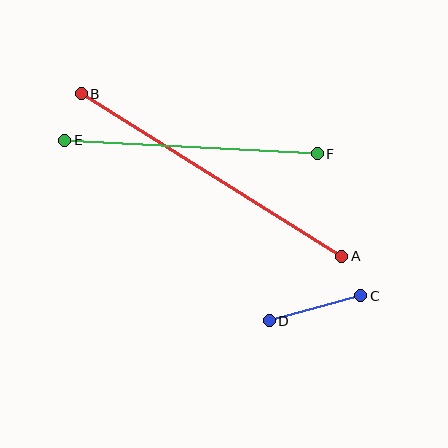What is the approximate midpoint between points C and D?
The midpoint is at approximately (315, 308) pixels.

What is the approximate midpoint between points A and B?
The midpoint is at approximately (212, 175) pixels.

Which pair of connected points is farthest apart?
Points A and B are farthest apart.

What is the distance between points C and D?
The distance is approximately 95 pixels.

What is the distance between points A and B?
The distance is approximately 307 pixels.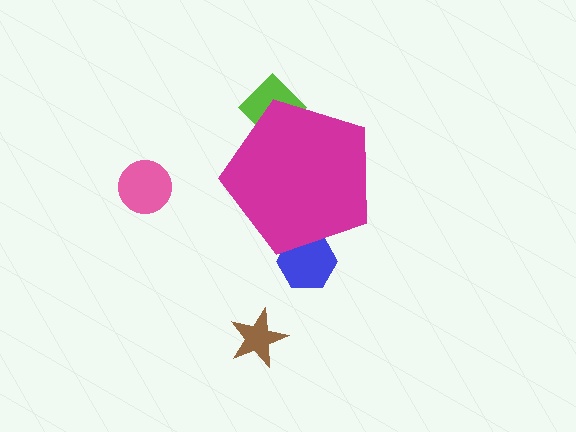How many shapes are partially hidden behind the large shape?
2 shapes are partially hidden.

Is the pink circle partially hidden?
No, the pink circle is fully visible.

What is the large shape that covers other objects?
A magenta pentagon.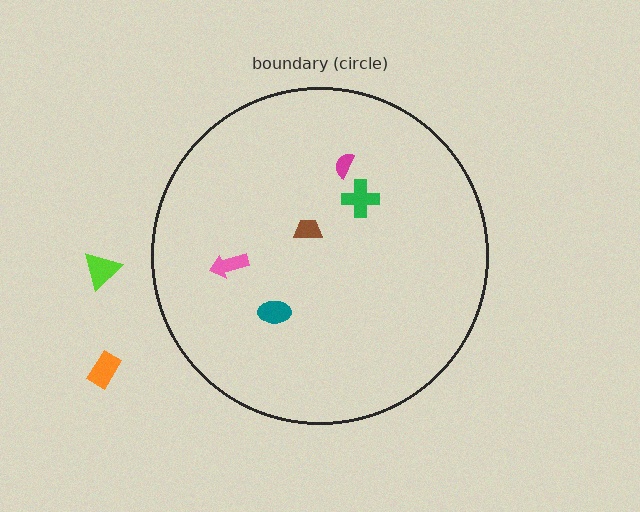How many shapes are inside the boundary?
5 inside, 2 outside.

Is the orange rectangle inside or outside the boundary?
Outside.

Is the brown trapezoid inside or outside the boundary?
Inside.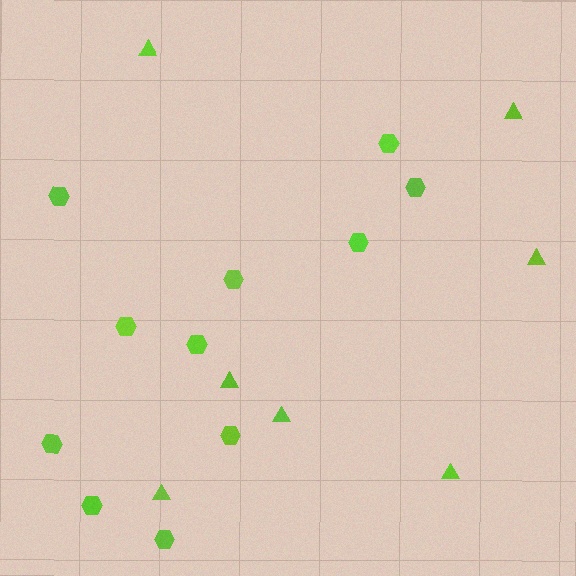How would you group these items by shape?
There are 2 groups: one group of hexagons (11) and one group of triangles (7).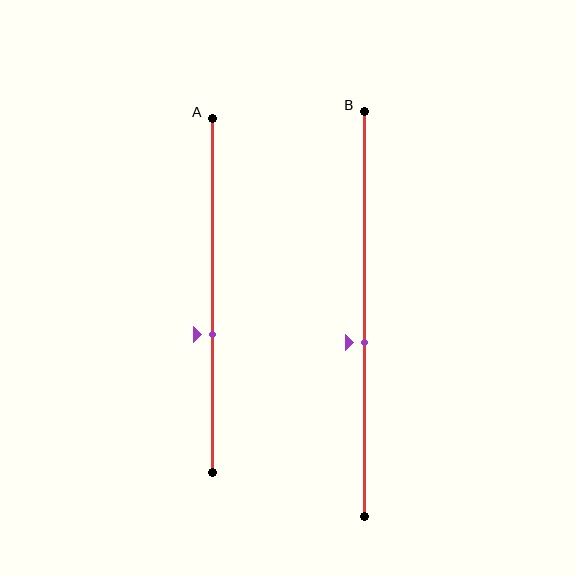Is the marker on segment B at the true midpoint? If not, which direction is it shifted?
No, the marker on segment B is shifted downward by about 7% of the segment length.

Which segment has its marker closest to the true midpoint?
Segment B has its marker closest to the true midpoint.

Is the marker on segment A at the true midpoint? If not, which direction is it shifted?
No, the marker on segment A is shifted downward by about 11% of the segment length.